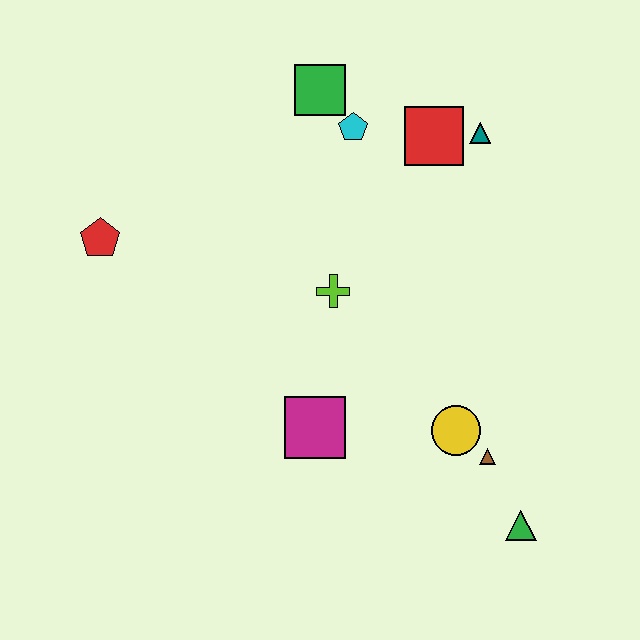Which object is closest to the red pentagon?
The lime cross is closest to the red pentagon.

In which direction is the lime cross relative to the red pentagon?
The lime cross is to the right of the red pentagon.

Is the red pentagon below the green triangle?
No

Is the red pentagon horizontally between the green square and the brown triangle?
No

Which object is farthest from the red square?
The green triangle is farthest from the red square.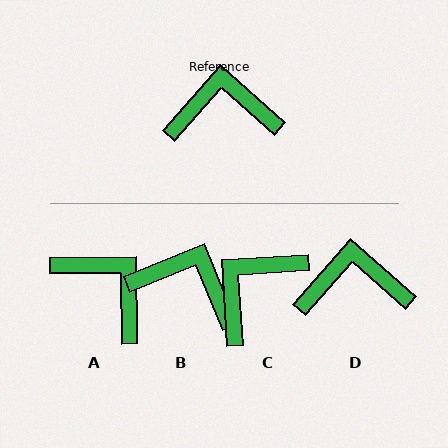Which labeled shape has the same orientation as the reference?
D.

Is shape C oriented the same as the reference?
No, it is off by about 45 degrees.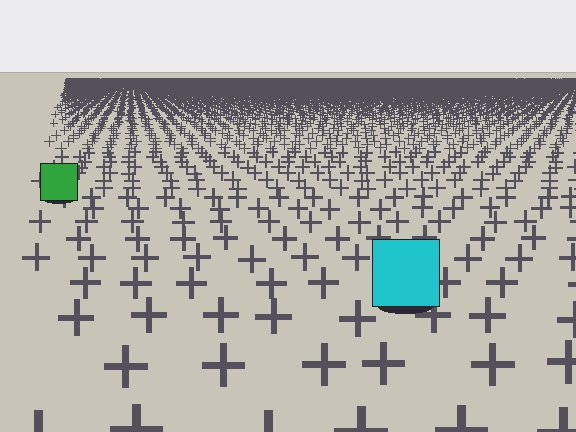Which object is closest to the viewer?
The cyan square is closest. The texture marks near it are larger and more spread out.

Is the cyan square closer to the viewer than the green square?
Yes. The cyan square is closer — you can tell from the texture gradient: the ground texture is coarser near it.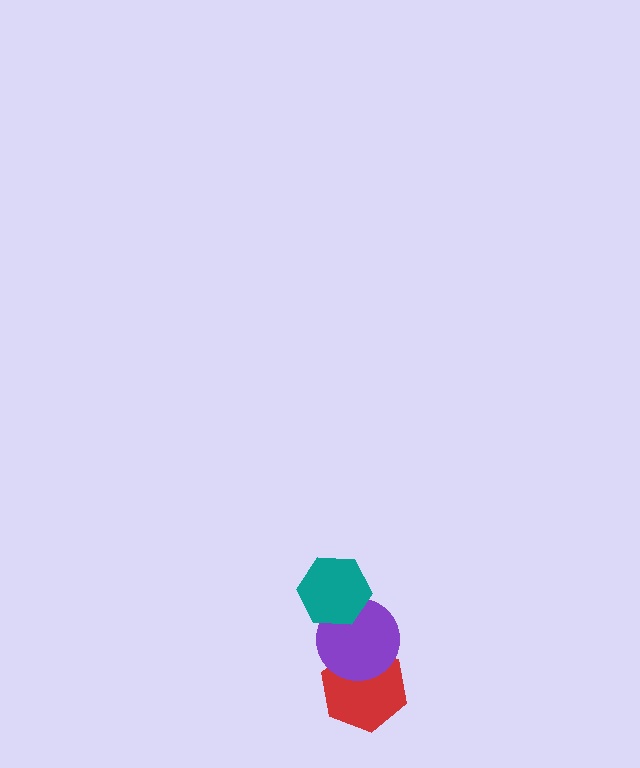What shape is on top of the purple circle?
The teal hexagon is on top of the purple circle.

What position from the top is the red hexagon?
The red hexagon is 3rd from the top.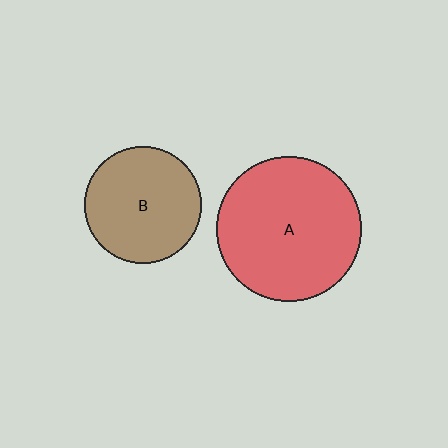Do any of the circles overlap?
No, none of the circles overlap.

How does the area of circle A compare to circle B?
Approximately 1.5 times.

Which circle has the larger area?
Circle A (red).